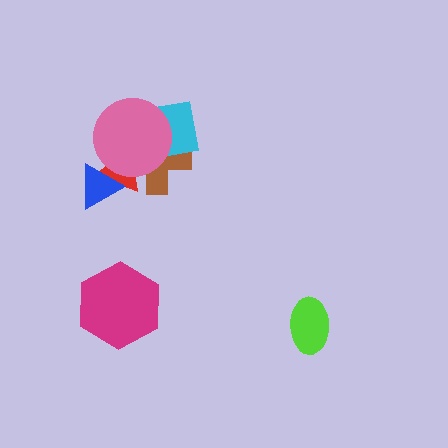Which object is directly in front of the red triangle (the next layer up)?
The blue triangle is directly in front of the red triangle.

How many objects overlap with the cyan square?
2 objects overlap with the cyan square.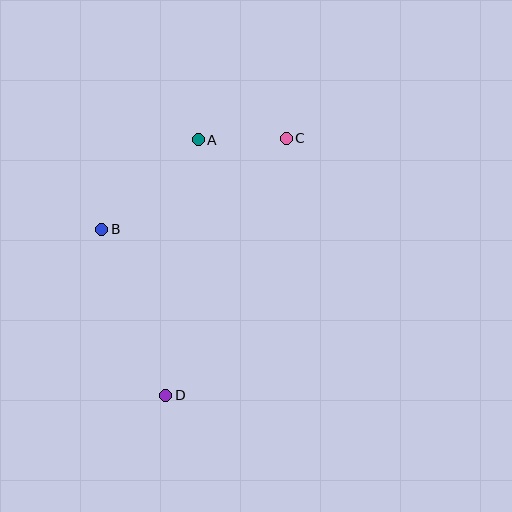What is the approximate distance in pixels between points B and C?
The distance between B and C is approximately 206 pixels.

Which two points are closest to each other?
Points A and C are closest to each other.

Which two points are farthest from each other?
Points C and D are farthest from each other.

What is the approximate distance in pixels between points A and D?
The distance between A and D is approximately 258 pixels.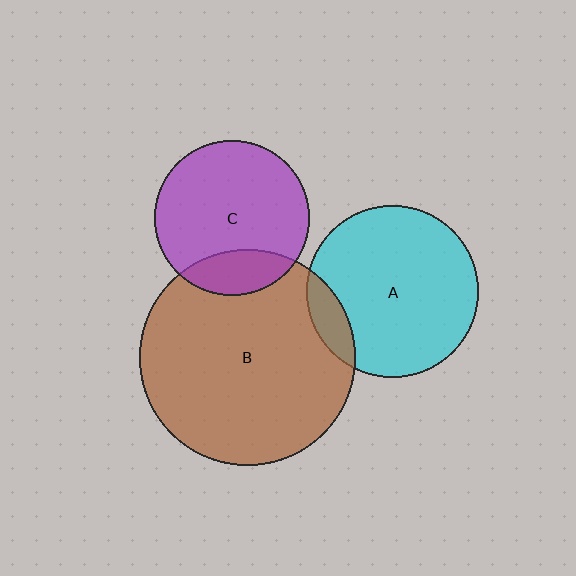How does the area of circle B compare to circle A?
Approximately 1.6 times.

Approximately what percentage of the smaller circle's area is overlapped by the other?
Approximately 10%.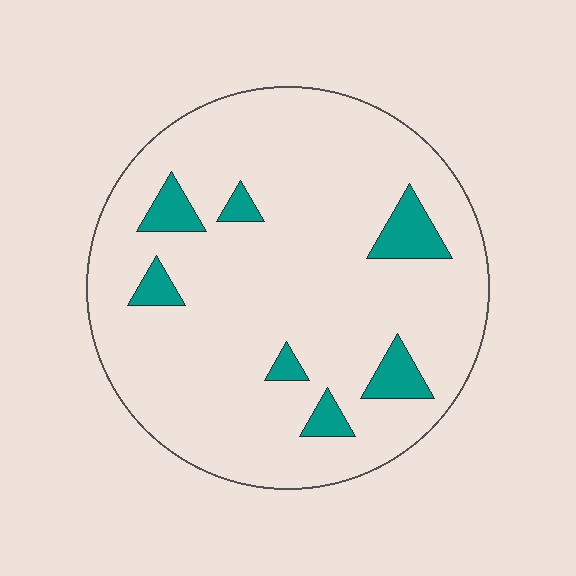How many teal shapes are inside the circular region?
7.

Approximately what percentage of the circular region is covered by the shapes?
Approximately 10%.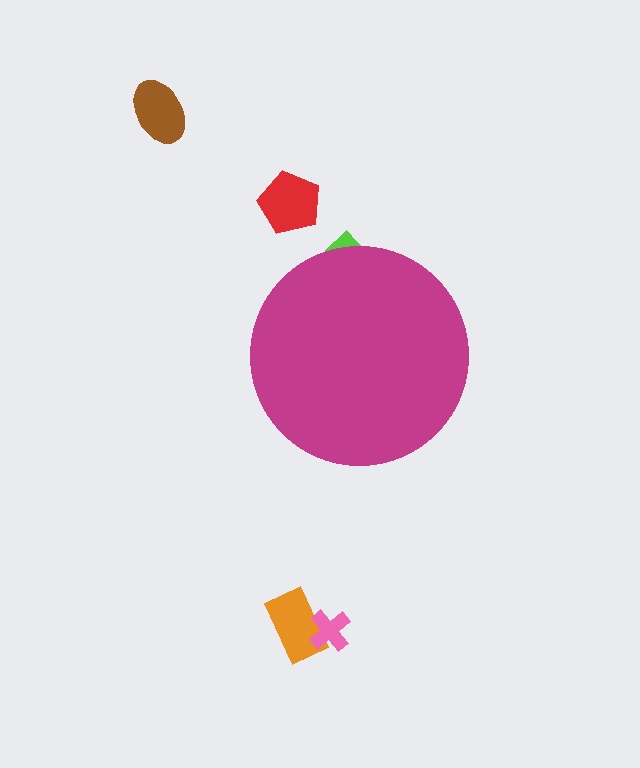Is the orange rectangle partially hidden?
No, the orange rectangle is fully visible.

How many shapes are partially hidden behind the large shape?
1 shape is partially hidden.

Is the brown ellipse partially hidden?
No, the brown ellipse is fully visible.